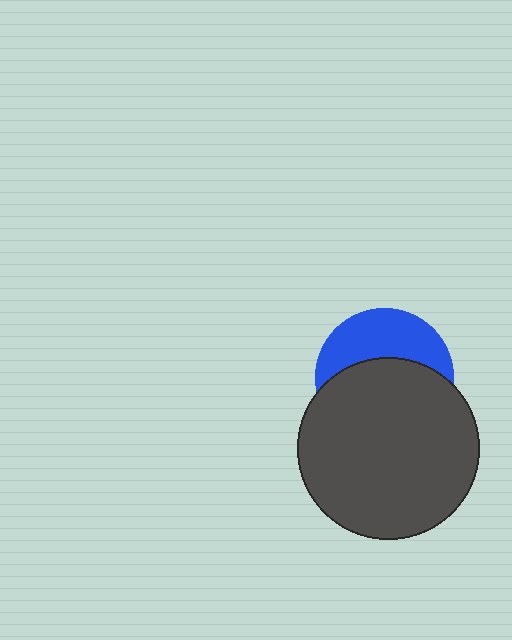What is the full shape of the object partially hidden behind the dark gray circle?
The partially hidden object is a blue circle.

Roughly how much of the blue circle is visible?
A small part of it is visible (roughly 40%).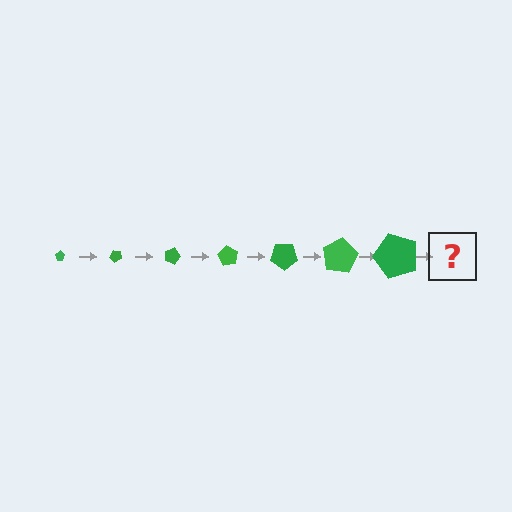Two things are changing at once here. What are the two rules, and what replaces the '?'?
The two rules are that the pentagon grows larger each step and it rotates 45 degrees each step. The '?' should be a pentagon, larger than the previous one and rotated 315 degrees from the start.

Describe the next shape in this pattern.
It should be a pentagon, larger than the previous one and rotated 315 degrees from the start.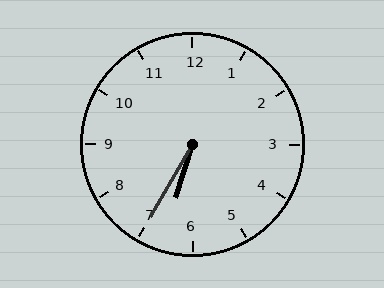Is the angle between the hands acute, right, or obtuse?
It is acute.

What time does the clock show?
6:35.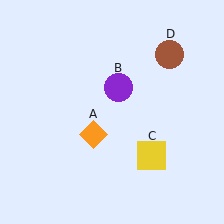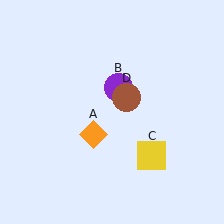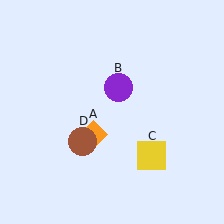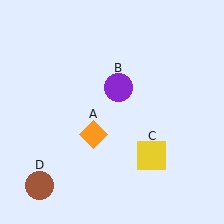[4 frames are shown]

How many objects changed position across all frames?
1 object changed position: brown circle (object D).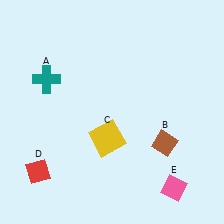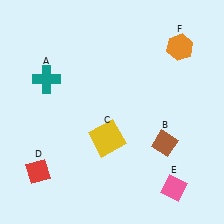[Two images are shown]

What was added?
An orange hexagon (F) was added in Image 2.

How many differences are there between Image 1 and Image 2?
There is 1 difference between the two images.